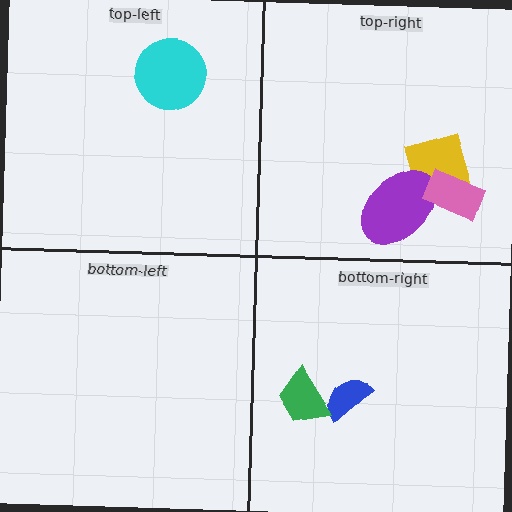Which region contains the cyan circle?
The top-left region.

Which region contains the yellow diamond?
The top-right region.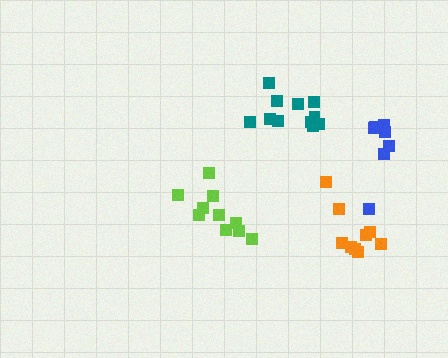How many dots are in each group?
Group 1: 11 dots, Group 2: 7 dots, Group 3: 9 dots, Group 4: 10 dots (37 total).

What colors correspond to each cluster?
The clusters are colored: teal, blue, orange, lime.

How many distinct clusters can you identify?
There are 4 distinct clusters.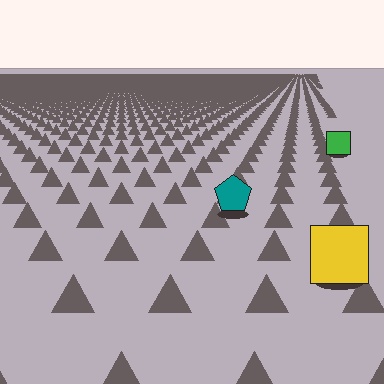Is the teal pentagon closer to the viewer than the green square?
Yes. The teal pentagon is closer — you can tell from the texture gradient: the ground texture is coarser near it.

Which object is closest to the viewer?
The yellow square is closest. The texture marks near it are larger and more spread out.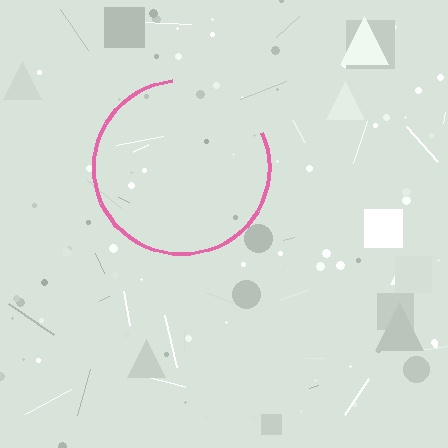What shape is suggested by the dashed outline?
The dashed outline suggests a circle.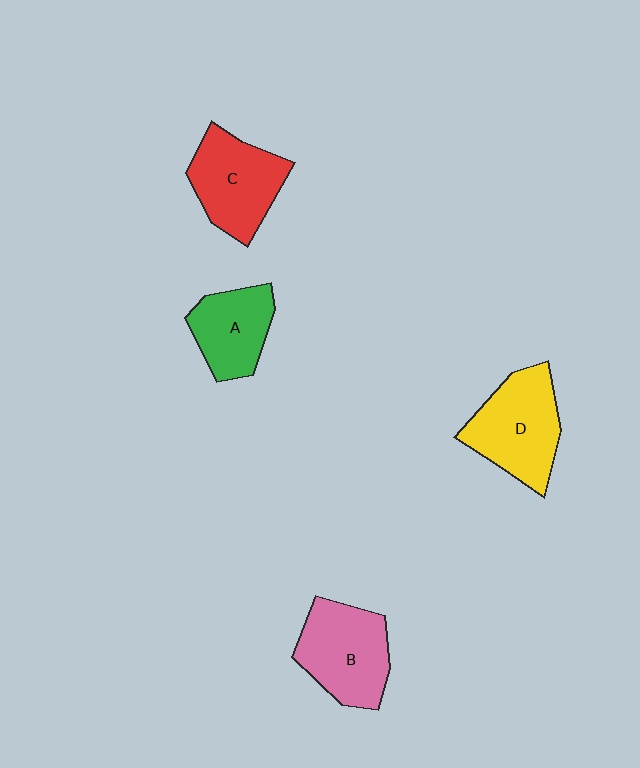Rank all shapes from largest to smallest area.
From largest to smallest: D (yellow), B (pink), C (red), A (green).